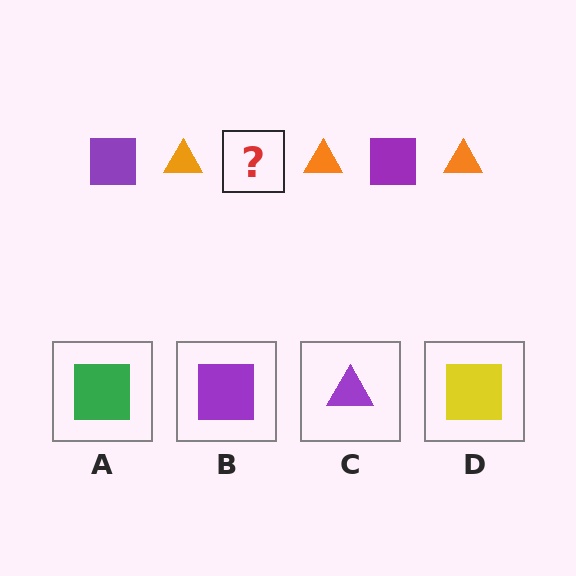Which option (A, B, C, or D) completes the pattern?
B.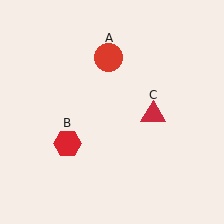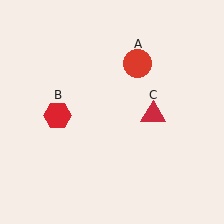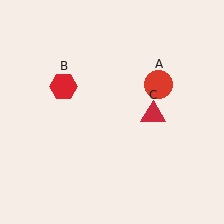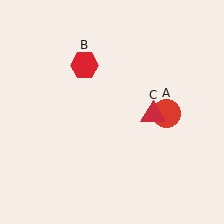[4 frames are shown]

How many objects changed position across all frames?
2 objects changed position: red circle (object A), red hexagon (object B).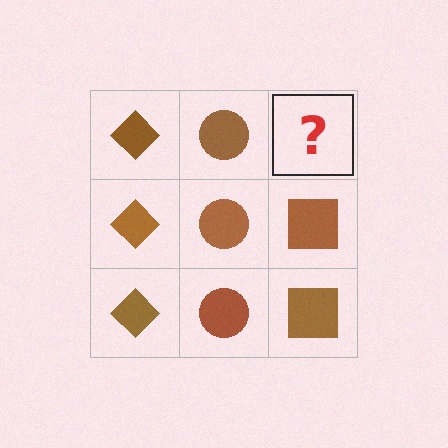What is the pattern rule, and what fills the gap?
The rule is that each column has a consistent shape. The gap should be filled with a brown square.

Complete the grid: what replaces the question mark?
The question mark should be replaced with a brown square.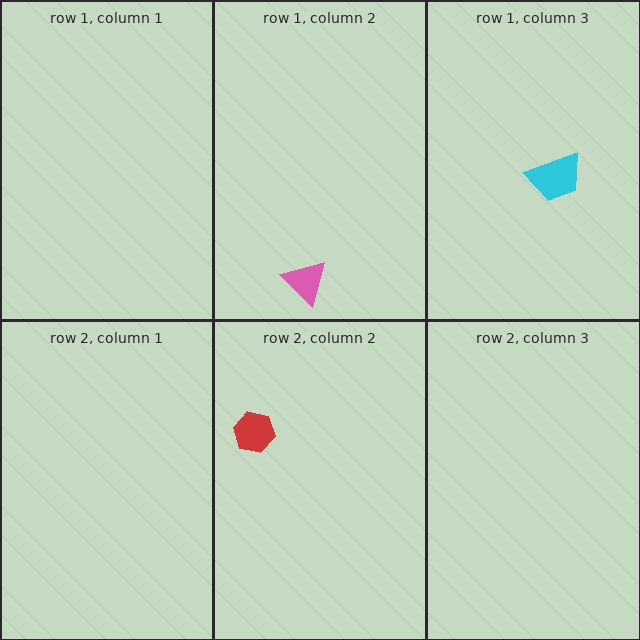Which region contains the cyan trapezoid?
The row 1, column 3 region.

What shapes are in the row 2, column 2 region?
The red hexagon.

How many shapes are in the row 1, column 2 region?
1.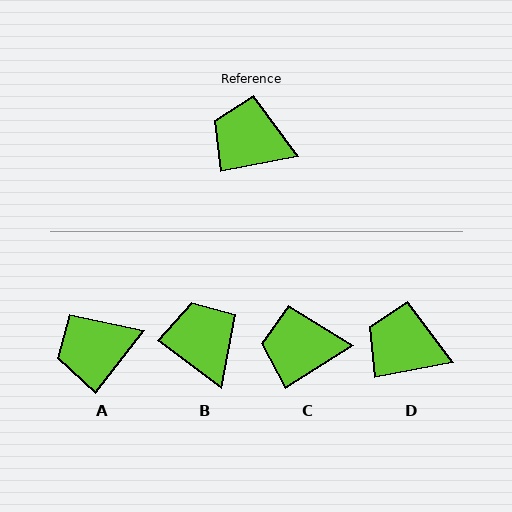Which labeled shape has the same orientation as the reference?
D.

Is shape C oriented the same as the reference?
No, it is off by about 21 degrees.